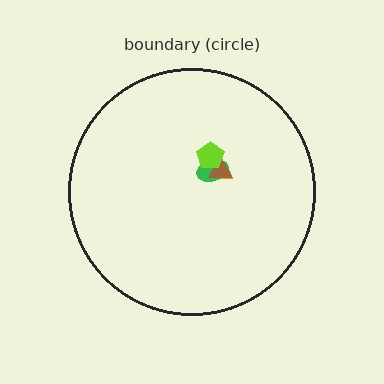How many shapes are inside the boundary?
4 inside, 0 outside.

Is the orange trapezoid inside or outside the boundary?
Inside.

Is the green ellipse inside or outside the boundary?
Inside.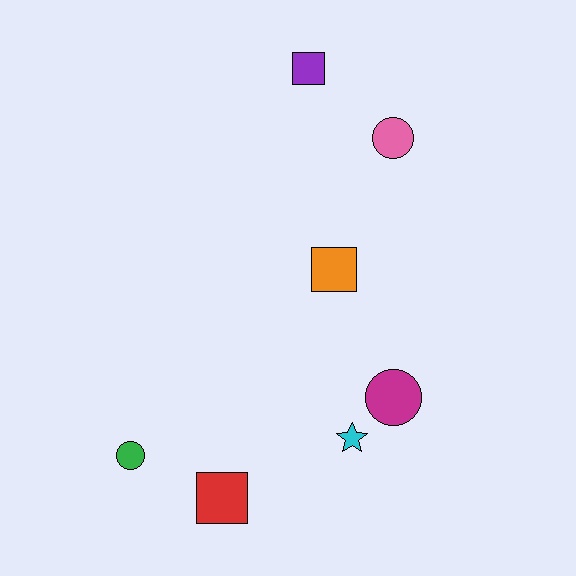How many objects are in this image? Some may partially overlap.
There are 7 objects.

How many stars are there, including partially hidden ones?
There is 1 star.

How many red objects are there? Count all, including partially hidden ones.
There is 1 red object.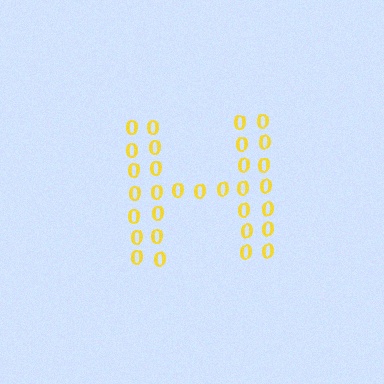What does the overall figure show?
The overall figure shows the letter H.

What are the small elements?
The small elements are digit 0's.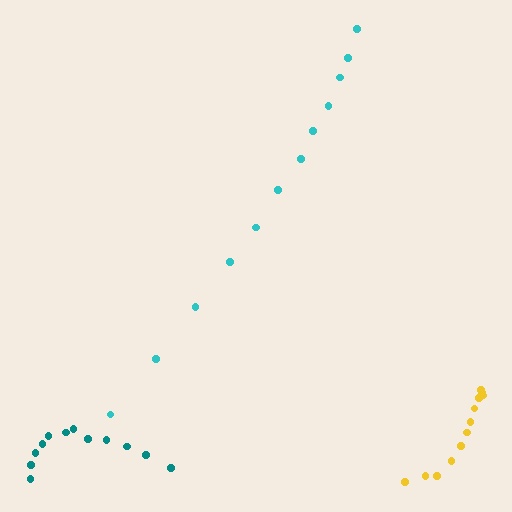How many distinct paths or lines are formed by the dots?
There are 3 distinct paths.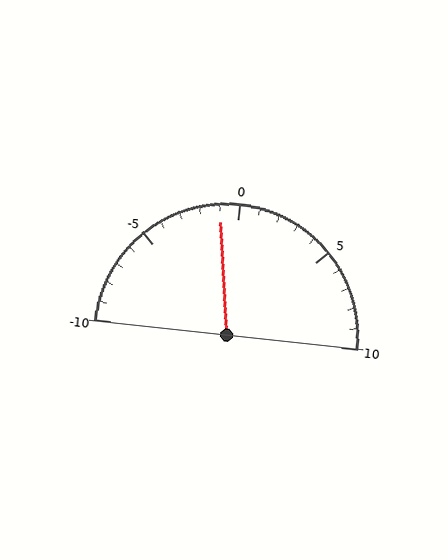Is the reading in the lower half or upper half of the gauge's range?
The reading is in the lower half of the range (-10 to 10).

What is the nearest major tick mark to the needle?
The nearest major tick mark is 0.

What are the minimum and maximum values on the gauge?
The gauge ranges from -10 to 10.